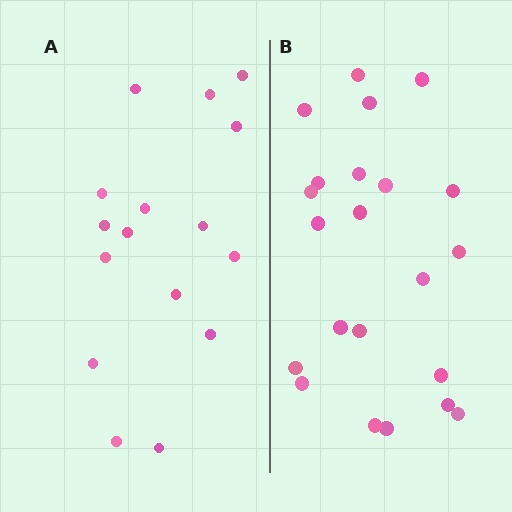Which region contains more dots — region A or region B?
Region B (the right region) has more dots.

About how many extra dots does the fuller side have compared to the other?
Region B has about 6 more dots than region A.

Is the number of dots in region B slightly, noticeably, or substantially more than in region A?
Region B has noticeably more, but not dramatically so. The ratio is roughly 1.4 to 1.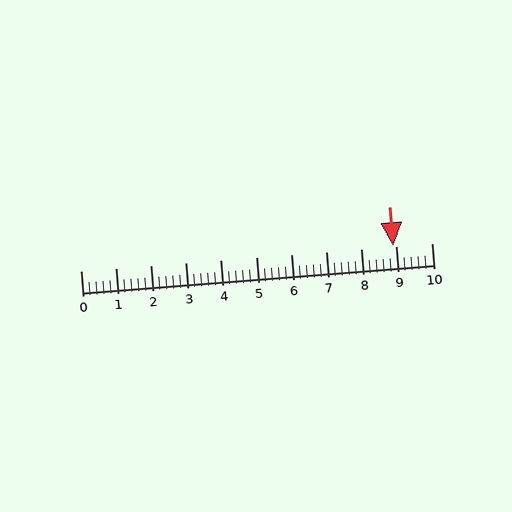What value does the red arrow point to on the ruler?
The red arrow points to approximately 8.9.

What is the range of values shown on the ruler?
The ruler shows values from 0 to 10.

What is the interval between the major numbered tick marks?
The major tick marks are spaced 1 units apart.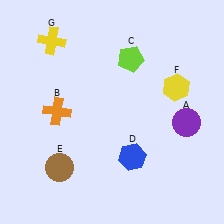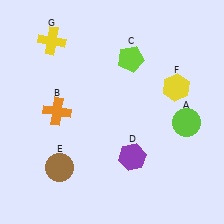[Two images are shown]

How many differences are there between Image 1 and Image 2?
There are 2 differences between the two images.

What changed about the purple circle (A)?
In Image 1, A is purple. In Image 2, it changed to lime.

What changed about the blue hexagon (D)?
In Image 1, D is blue. In Image 2, it changed to purple.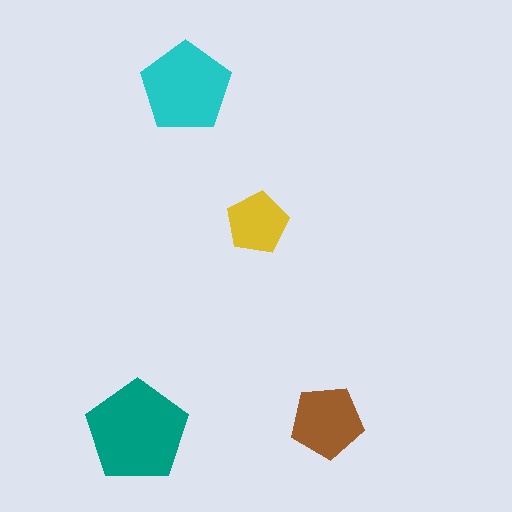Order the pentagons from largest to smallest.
the teal one, the cyan one, the brown one, the yellow one.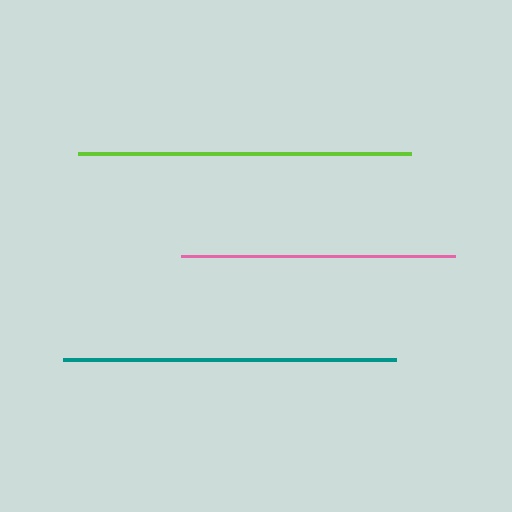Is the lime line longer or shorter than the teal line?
The lime line is longer than the teal line.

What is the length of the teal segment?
The teal segment is approximately 332 pixels long.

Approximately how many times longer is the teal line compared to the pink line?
The teal line is approximately 1.2 times the length of the pink line.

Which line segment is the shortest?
The pink line is the shortest at approximately 274 pixels.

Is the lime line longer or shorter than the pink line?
The lime line is longer than the pink line.